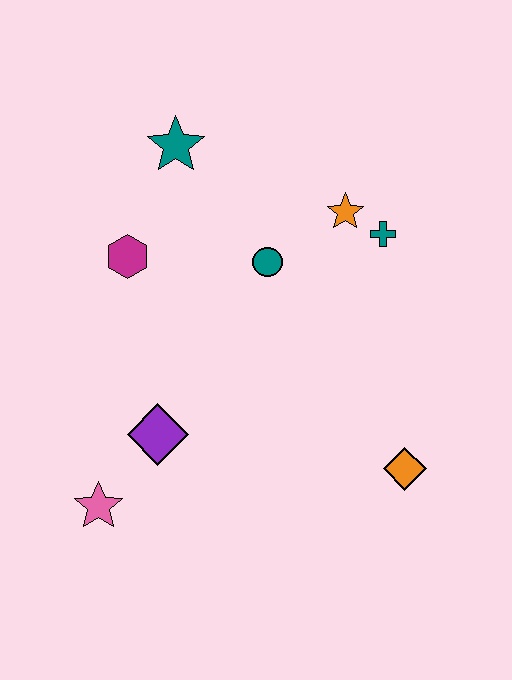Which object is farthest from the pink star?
The teal cross is farthest from the pink star.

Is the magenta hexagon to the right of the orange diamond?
No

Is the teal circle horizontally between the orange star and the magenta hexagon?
Yes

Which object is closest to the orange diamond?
The teal cross is closest to the orange diamond.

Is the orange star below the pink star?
No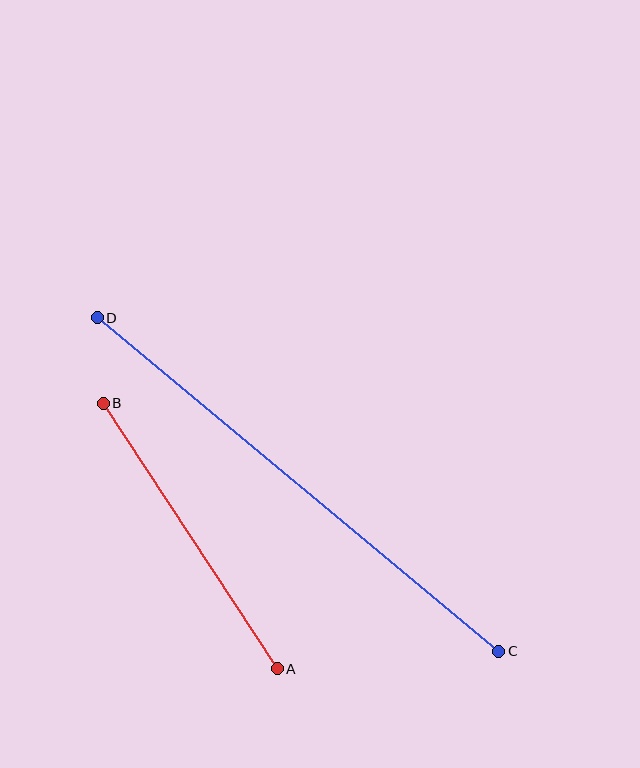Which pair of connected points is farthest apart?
Points C and D are farthest apart.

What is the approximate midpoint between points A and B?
The midpoint is at approximately (190, 536) pixels.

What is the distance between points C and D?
The distance is approximately 522 pixels.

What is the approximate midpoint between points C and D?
The midpoint is at approximately (298, 484) pixels.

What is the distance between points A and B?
The distance is approximately 317 pixels.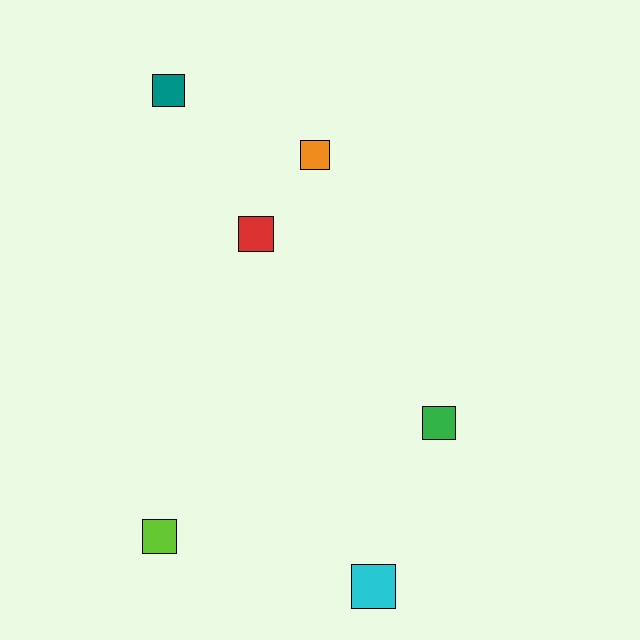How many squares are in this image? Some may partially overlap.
There are 6 squares.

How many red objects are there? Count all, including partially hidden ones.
There is 1 red object.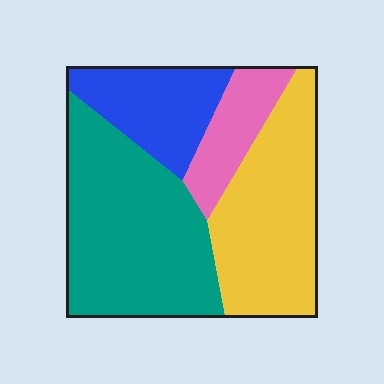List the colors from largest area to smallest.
From largest to smallest: teal, yellow, blue, pink.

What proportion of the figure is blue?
Blue covers around 15% of the figure.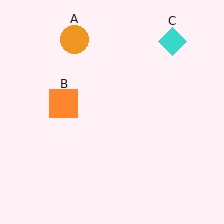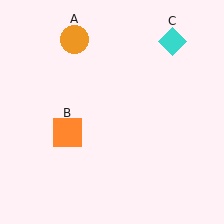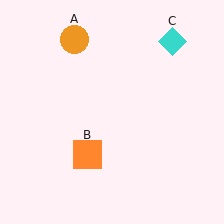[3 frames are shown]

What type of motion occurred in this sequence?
The orange square (object B) rotated counterclockwise around the center of the scene.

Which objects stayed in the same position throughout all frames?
Orange circle (object A) and cyan diamond (object C) remained stationary.